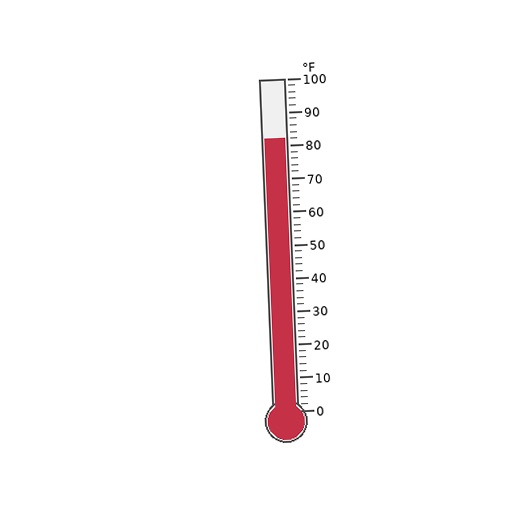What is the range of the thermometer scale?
The thermometer scale ranges from 0°F to 100°F.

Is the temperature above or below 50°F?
The temperature is above 50°F.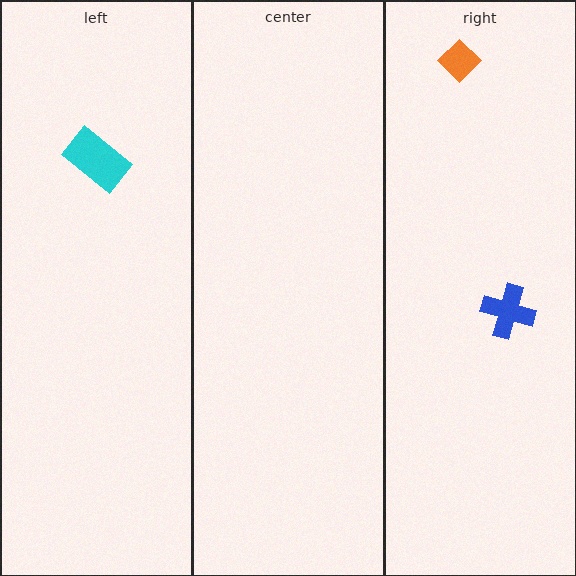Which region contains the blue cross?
The right region.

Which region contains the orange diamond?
The right region.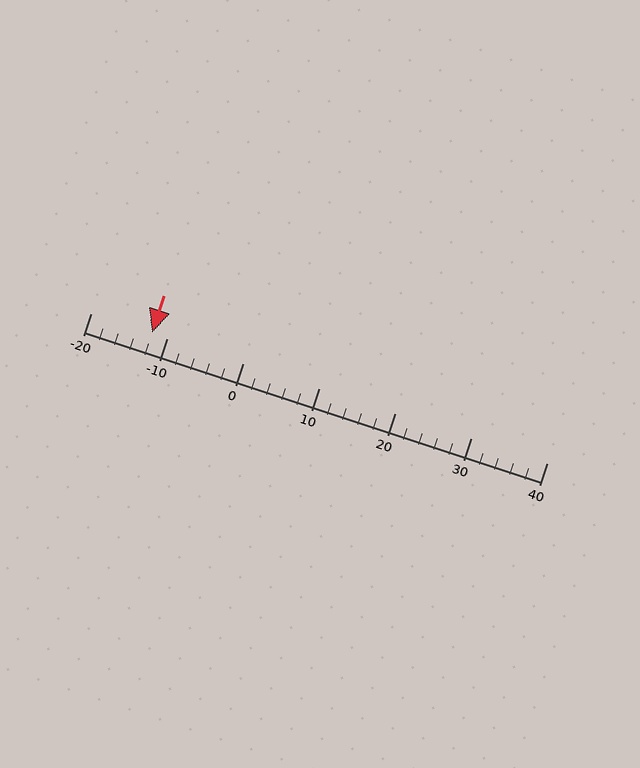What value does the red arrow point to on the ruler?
The red arrow points to approximately -12.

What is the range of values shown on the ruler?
The ruler shows values from -20 to 40.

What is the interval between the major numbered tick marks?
The major tick marks are spaced 10 units apart.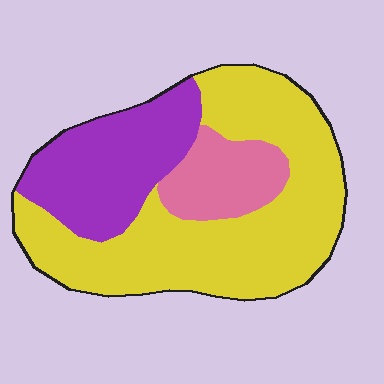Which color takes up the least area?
Pink, at roughly 15%.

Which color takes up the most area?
Yellow, at roughly 60%.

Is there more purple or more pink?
Purple.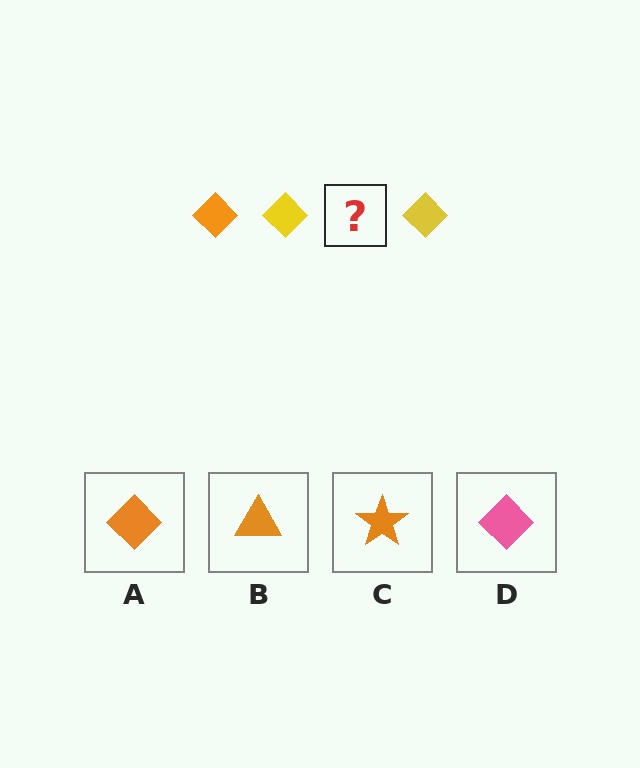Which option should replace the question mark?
Option A.